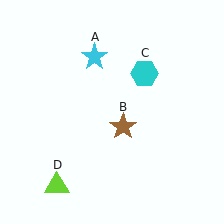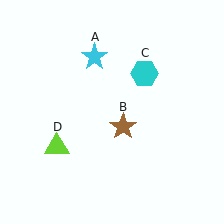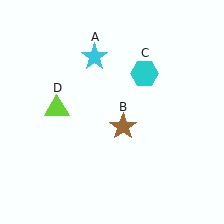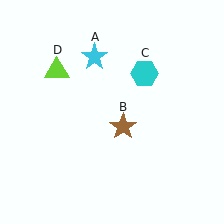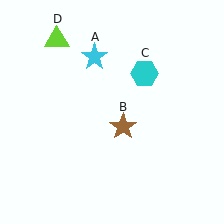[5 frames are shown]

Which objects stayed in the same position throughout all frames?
Cyan star (object A) and brown star (object B) and cyan hexagon (object C) remained stationary.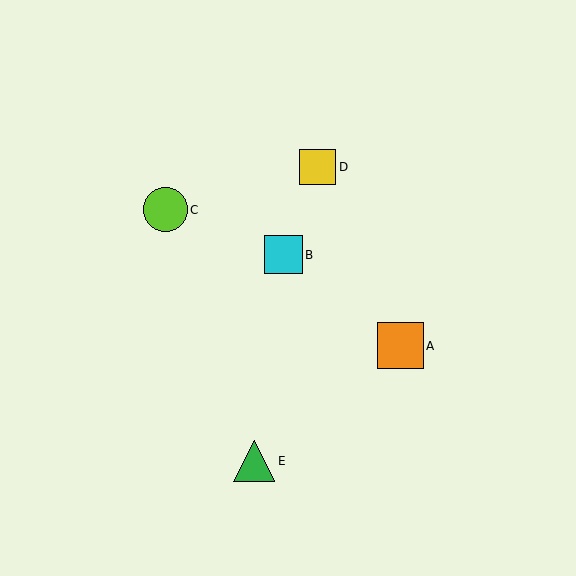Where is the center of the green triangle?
The center of the green triangle is at (254, 461).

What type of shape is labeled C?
Shape C is a lime circle.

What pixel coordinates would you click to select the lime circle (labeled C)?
Click at (165, 210) to select the lime circle C.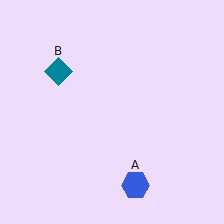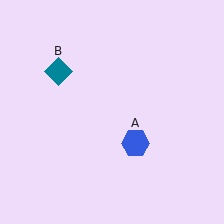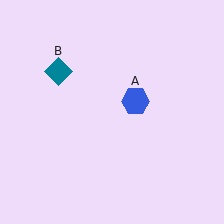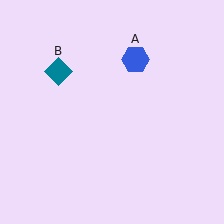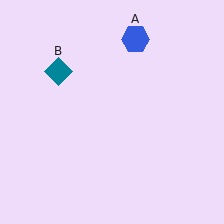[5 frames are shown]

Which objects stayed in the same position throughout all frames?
Teal diamond (object B) remained stationary.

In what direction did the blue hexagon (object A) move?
The blue hexagon (object A) moved up.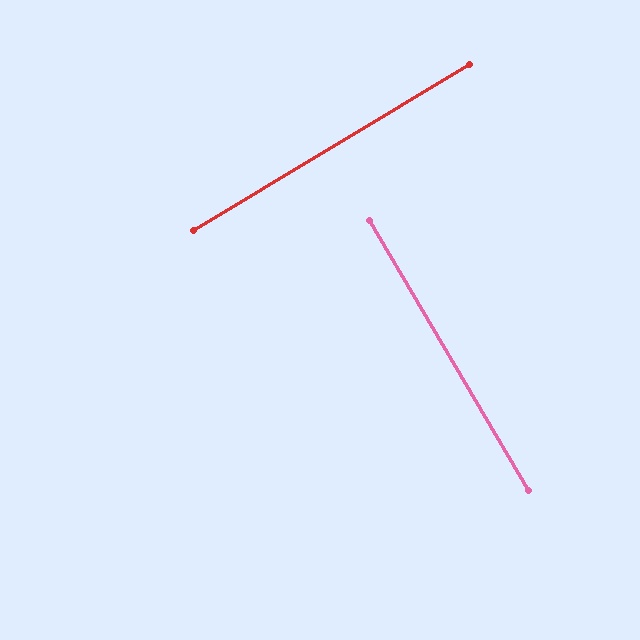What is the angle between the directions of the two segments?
Approximately 89 degrees.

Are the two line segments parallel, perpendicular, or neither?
Perpendicular — they meet at approximately 89°.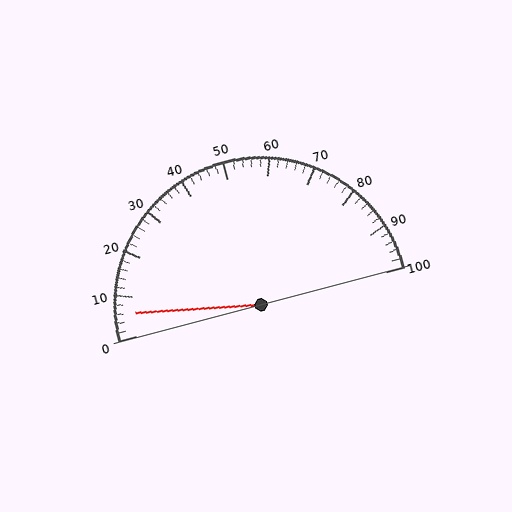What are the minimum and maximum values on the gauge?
The gauge ranges from 0 to 100.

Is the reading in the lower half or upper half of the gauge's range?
The reading is in the lower half of the range (0 to 100).